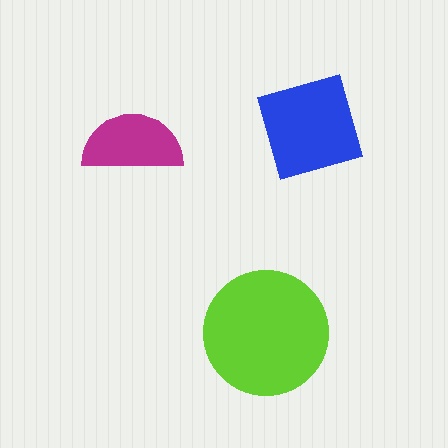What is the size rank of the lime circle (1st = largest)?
1st.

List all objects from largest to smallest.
The lime circle, the blue square, the magenta semicircle.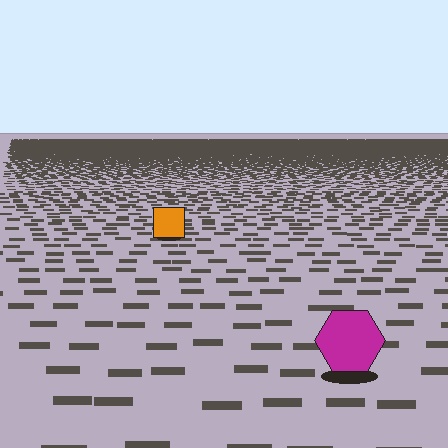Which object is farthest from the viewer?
The orange square is farthest from the viewer. It appears smaller and the ground texture around it is denser.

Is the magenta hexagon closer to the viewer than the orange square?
Yes. The magenta hexagon is closer — you can tell from the texture gradient: the ground texture is coarser near it.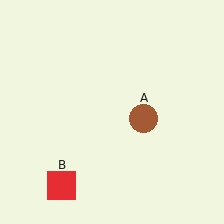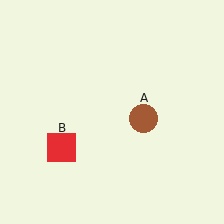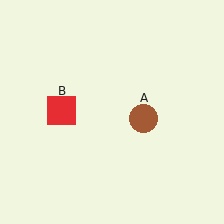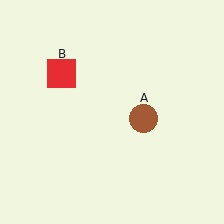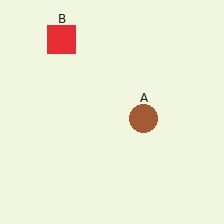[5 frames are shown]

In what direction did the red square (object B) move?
The red square (object B) moved up.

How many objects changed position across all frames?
1 object changed position: red square (object B).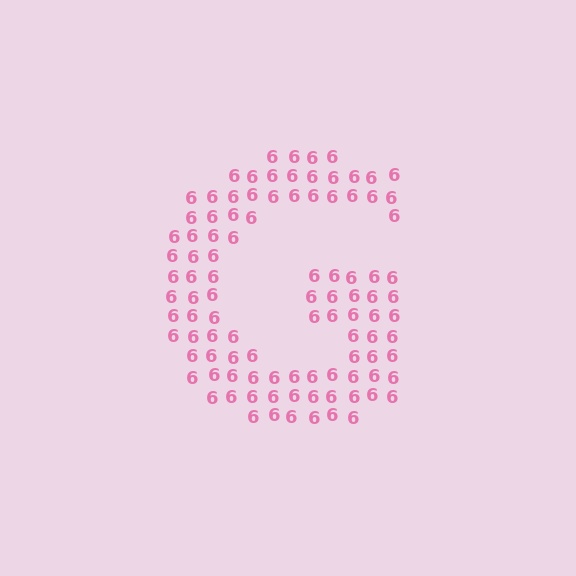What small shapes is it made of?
It is made of small digit 6's.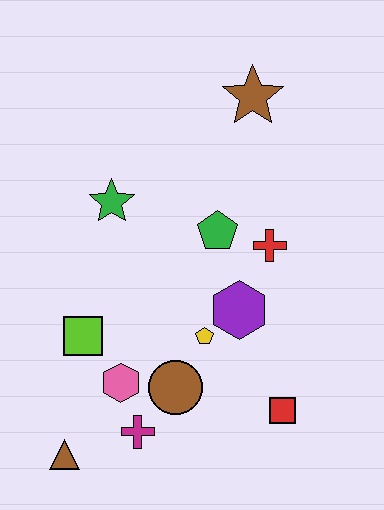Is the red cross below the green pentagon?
Yes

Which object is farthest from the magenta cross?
The brown star is farthest from the magenta cross.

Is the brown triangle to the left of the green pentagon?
Yes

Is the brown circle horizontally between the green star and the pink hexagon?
No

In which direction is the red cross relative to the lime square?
The red cross is to the right of the lime square.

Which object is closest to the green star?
The green pentagon is closest to the green star.